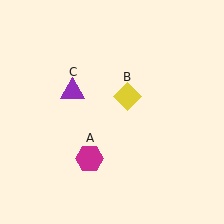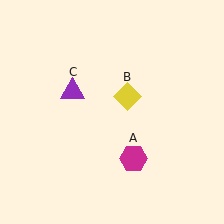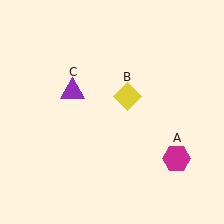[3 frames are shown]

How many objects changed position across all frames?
1 object changed position: magenta hexagon (object A).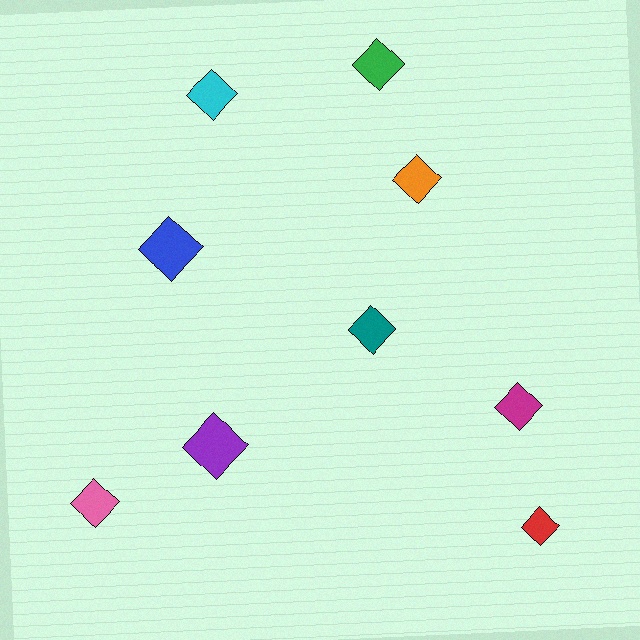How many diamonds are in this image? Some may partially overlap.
There are 9 diamonds.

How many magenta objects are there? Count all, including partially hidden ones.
There is 1 magenta object.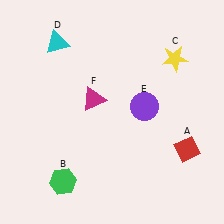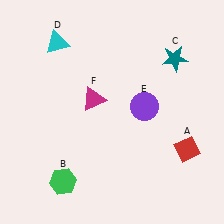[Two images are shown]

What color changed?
The star (C) changed from yellow in Image 1 to teal in Image 2.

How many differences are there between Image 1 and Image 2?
There is 1 difference between the two images.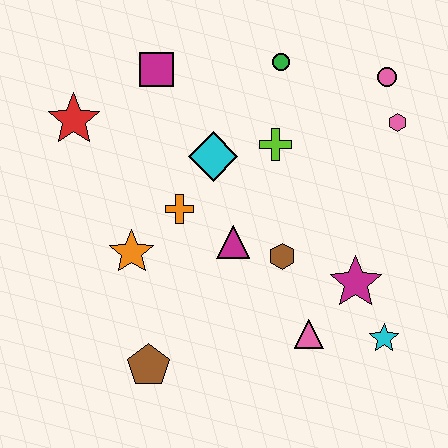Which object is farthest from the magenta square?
The cyan star is farthest from the magenta square.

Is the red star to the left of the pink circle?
Yes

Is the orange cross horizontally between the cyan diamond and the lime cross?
No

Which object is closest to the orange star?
The orange cross is closest to the orange star.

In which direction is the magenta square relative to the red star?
The magenta square is to the right of the red star.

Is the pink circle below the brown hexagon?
No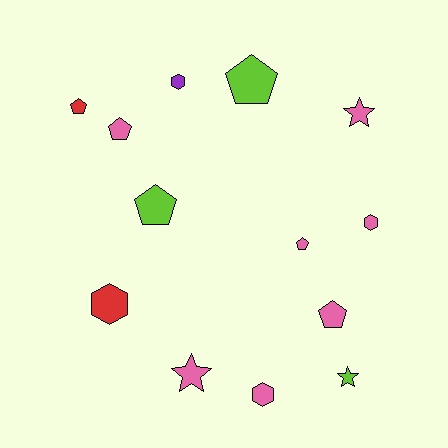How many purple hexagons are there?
There is 1 purple hexagon.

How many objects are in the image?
There are 13 objects.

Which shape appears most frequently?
Pentagon, with 6 objects.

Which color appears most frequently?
Pink, with 7 objects.